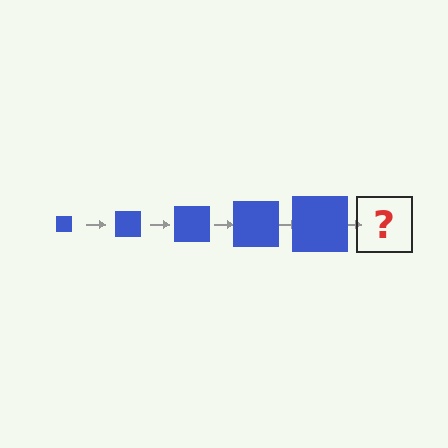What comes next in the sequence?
The next element should be a blue square, larger than the previous one.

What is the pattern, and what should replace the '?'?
The pattern is that the square gets progressively larger each step. The '?' should be a blue square, larger than the previous one.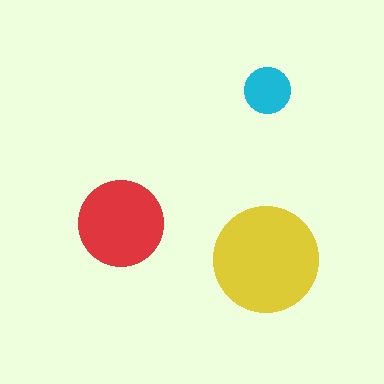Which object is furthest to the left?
The red circle is leftmost.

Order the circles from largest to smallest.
the yellow one, the red one, the cyan one.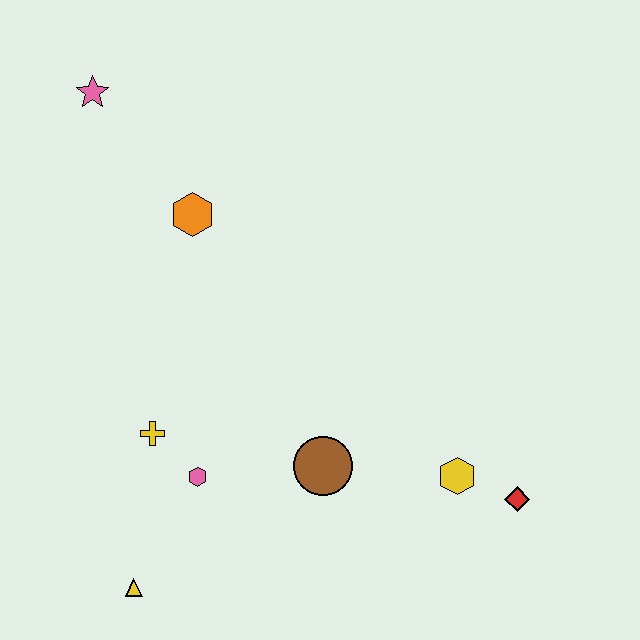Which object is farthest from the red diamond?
The pink star is farthest from the red diamond.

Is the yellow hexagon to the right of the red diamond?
No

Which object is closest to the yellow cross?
The pink hexagon is closest to the yellow cross.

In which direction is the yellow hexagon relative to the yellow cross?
The yellow hexagon is to the right of the yellow cross.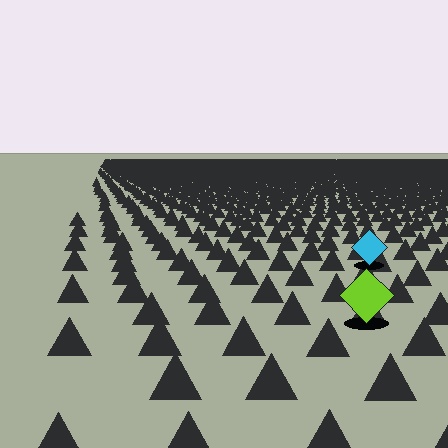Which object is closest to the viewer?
The lime diamond is closest. The texture marks near it are larger and more spread out.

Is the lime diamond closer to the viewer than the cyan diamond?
Yes. The lime diamond is closer — you can tell from the texture gradient: the ground texture is coarser near it.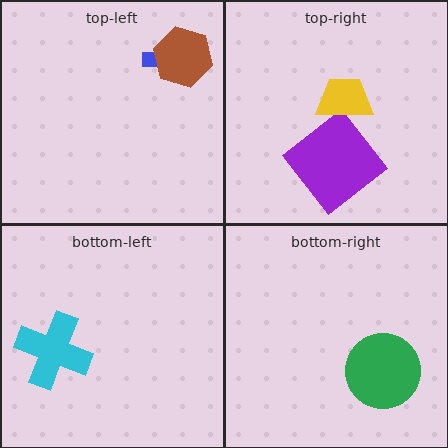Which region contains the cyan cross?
The bottom-left region.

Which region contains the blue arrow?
The top-left region.